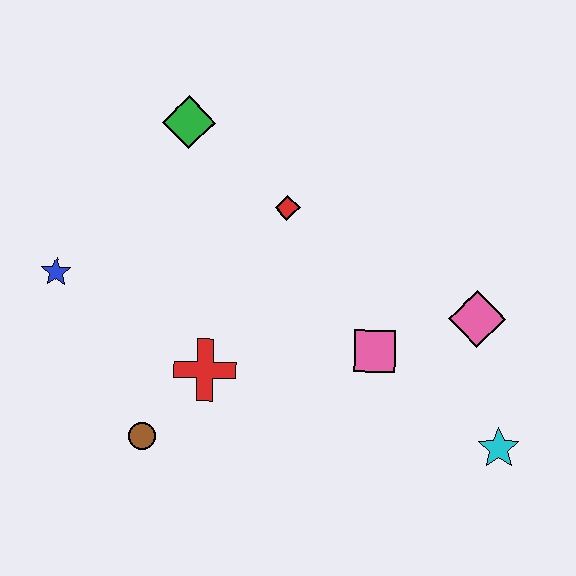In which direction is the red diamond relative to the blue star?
The red diamond is to the right of the blue star.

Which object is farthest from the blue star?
The cyan star is farthest from the blue star.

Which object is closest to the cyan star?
The pink diamond is closest to the cyan star.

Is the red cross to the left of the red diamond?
Yes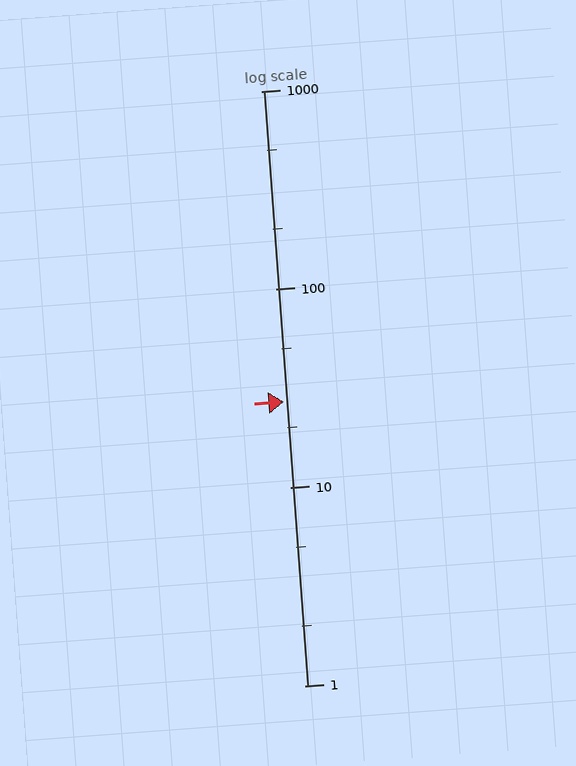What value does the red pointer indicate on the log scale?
The pointer indicates approximately 27.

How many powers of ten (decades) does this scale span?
The scale spans 3 decades, from 1 to 1000.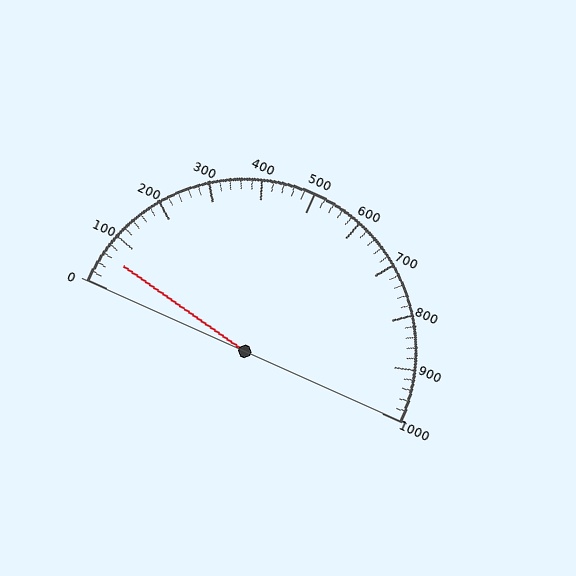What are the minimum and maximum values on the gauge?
The gauge ranges from 0 to 1000.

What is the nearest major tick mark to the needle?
The nearest major tick mark is 100.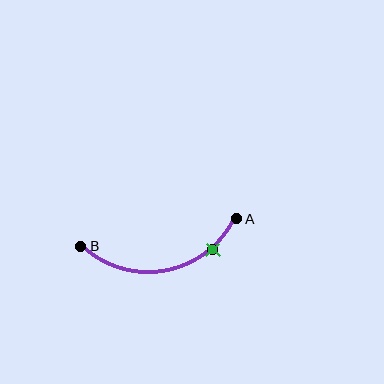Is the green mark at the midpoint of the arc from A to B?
No. The green mark lies on the arc but is closer to endpoint A. The arc midpoint would be at the point on the curve equidistant along the arc from both A and B.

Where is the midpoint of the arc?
The arc midpoint is the point on the curve farthest from the straight line joining A and B. It sits below that line.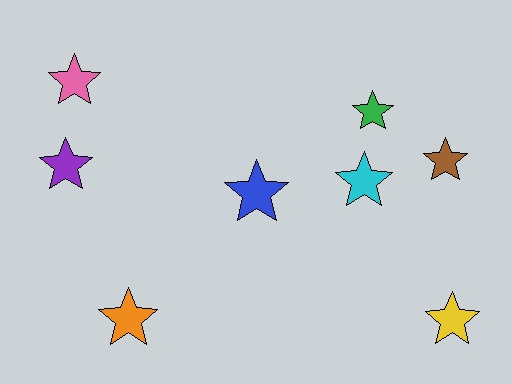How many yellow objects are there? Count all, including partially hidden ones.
There is 1 yellow object.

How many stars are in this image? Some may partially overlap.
There are 8 stars.